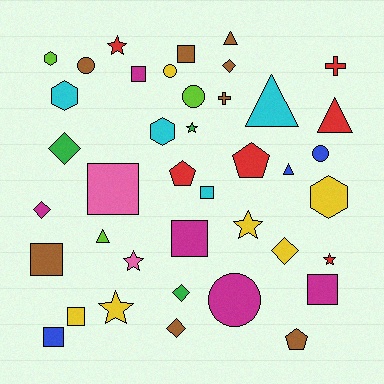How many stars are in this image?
There are 6 stars.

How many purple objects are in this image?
There are no purple objects.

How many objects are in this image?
There are 40 objects.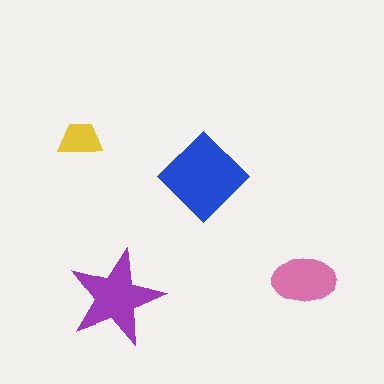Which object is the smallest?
The yellow trapezoid.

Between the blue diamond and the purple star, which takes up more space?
The blue diamond.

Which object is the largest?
The blue diamond.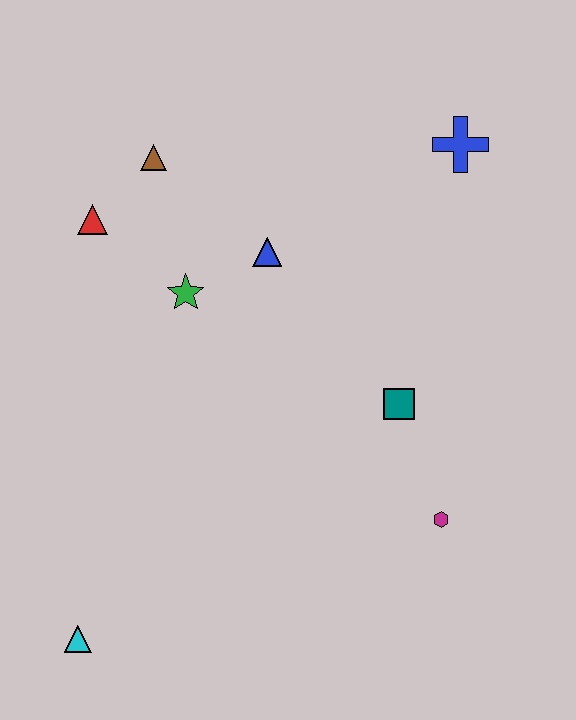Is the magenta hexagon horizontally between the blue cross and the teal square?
Yes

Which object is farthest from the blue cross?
The cyan triangle is farthest from the blue cross.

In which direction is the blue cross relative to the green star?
The blue cross is to the right of the green star.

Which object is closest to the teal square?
The magenta hexagon is closest to the teal square.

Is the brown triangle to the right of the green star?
No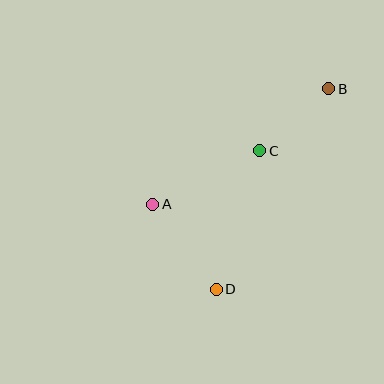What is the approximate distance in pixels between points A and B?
The distance between A and B is approximately 211 pixels.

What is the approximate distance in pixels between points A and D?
The distance between A and D is approximately 106 pixels.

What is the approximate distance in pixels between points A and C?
The distance between A and C is approximately 120 pixels.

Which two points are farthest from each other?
Points B and D are farthest from each other.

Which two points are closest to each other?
Points B and C are closest to each other.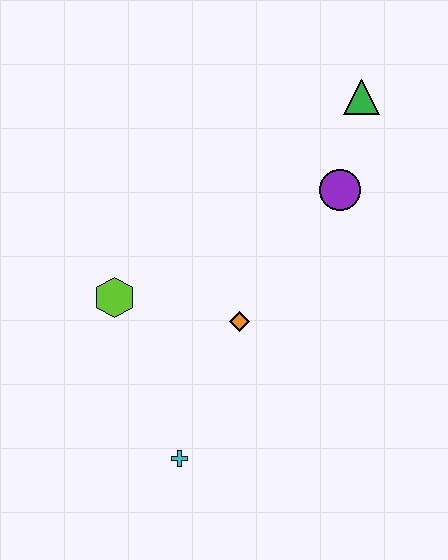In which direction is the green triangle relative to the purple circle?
The green triangle is above the purple circle.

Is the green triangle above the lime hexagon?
Yes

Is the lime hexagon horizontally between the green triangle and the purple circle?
No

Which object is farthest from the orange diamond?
The green triangle is farthest from the orange diamond.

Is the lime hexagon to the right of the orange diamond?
No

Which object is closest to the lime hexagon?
The orange diamond is closest to the lime hexagon.